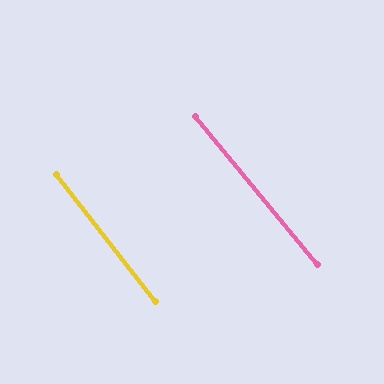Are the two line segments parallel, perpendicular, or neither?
Parallel — their directions differ by only 1.3°.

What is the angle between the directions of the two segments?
Approximately 1 degree.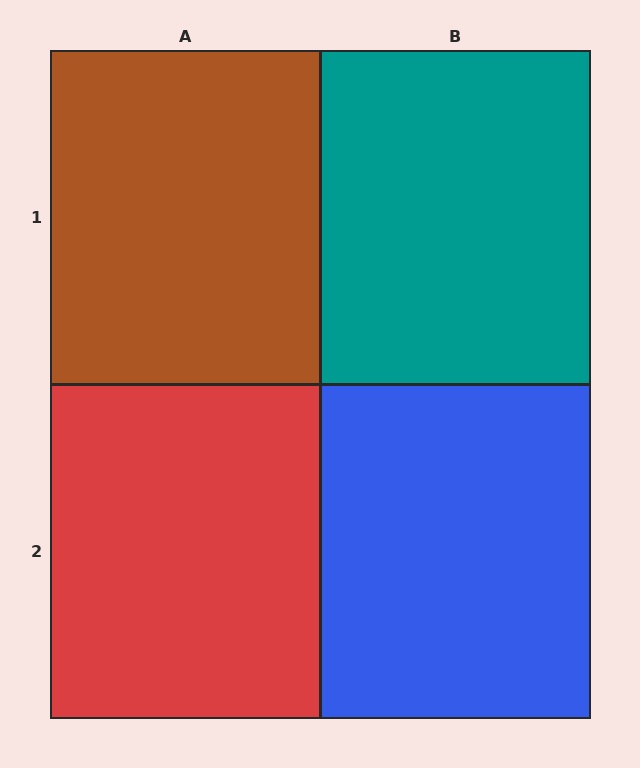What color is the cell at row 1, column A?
Brown.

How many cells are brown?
1 cell is brown.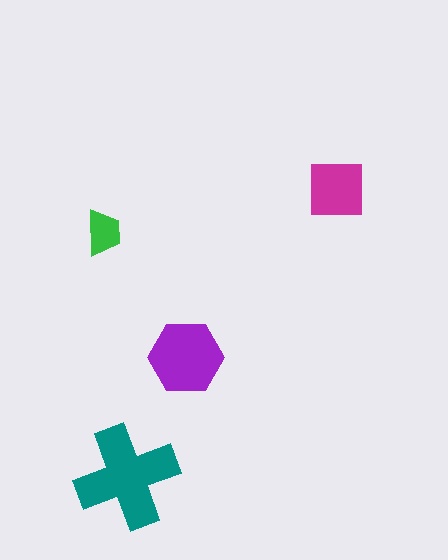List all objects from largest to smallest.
The teal cross, the purple hexagon, the magenta square, the green trapezoid.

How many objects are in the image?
There are 4 objects in the image.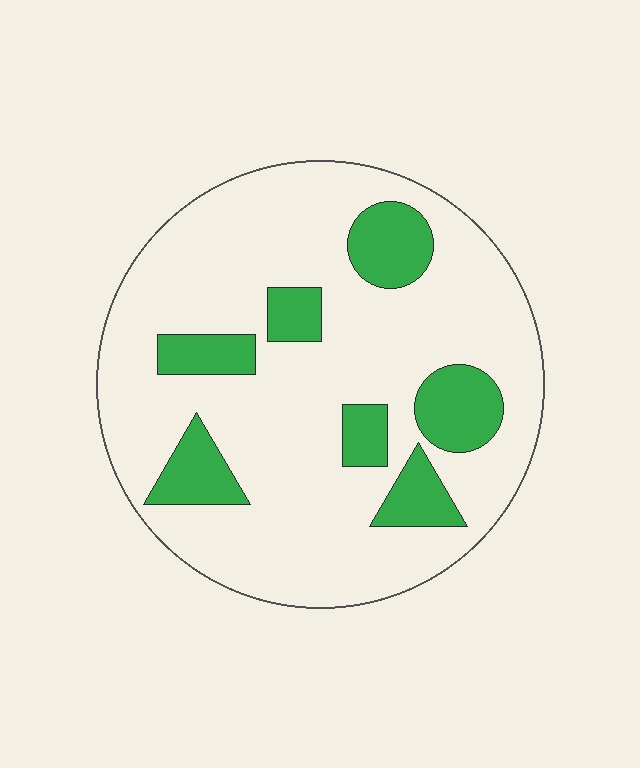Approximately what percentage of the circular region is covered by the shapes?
Approximately 20%.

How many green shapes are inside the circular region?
7.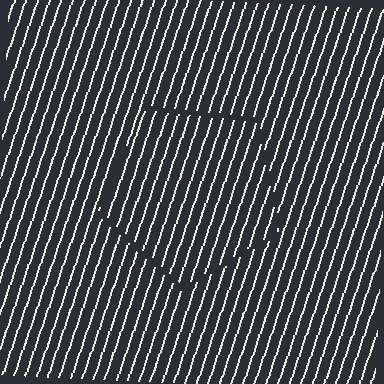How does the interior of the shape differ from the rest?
The interior of the shape contains the same grating, shifted by half a period — the contour is defined by the phase discontinuity where line-ends from the inner and outer gratings abut.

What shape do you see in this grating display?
An illusory pentagon. The interior of the shape contains the same grating, shifted by half a period — the contour is defined by the phase discontinuity where line-ends from the inner and outer gratings abut.